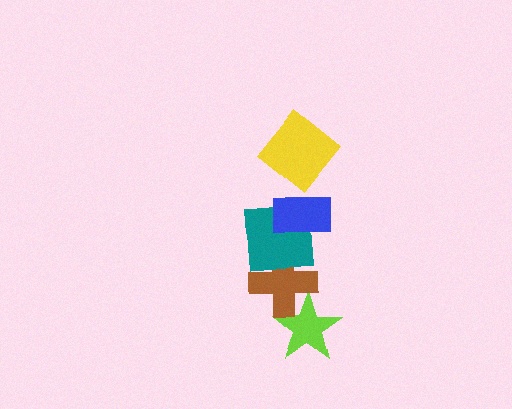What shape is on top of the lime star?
The brown cross is on top of the lime star.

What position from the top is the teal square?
The teal square is 3rd from the top.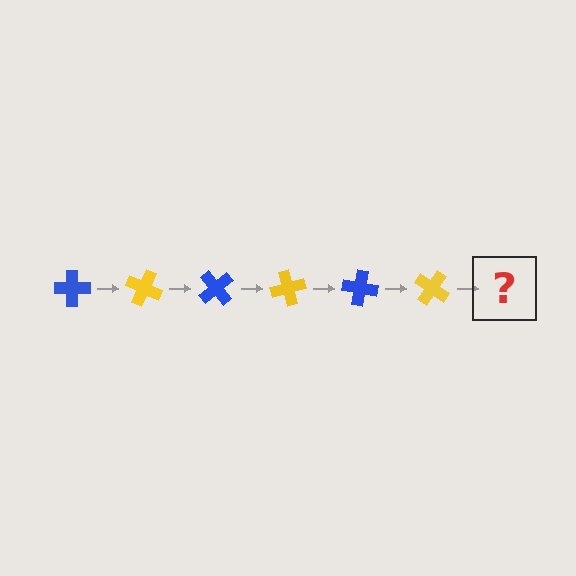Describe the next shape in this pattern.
It should be a blue cross, rotated 150 degrees from the start.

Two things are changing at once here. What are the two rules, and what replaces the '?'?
The two rules are that it rotates 25 degrees each step and the color cycles through blue and yellow. The '?' should be a blue cross, rotated 150 degrees from the start.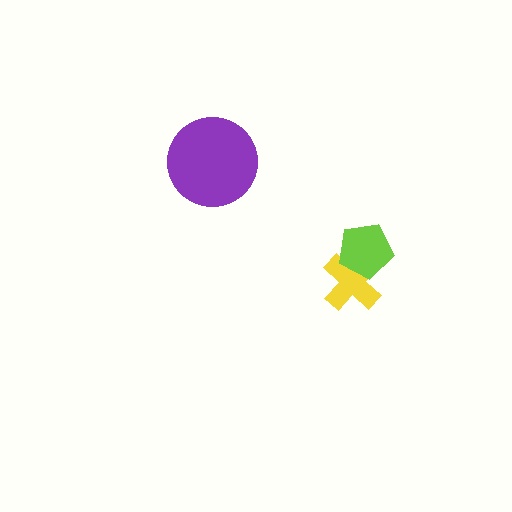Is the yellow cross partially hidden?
Yes, it is partially covered by another shape.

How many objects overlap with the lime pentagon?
1 object overlaps with the lime pentagon.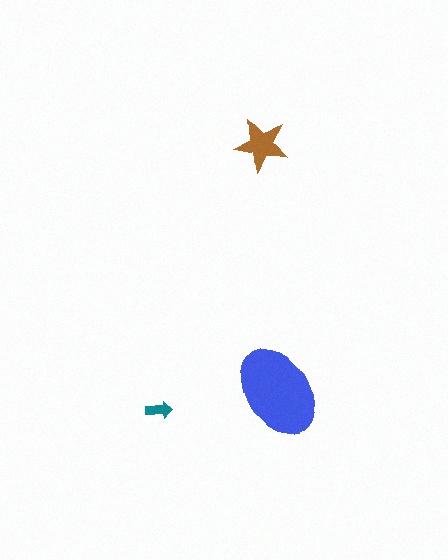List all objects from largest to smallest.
The blue ellipse, the brown star, the teal arrow.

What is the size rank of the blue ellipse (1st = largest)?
1st.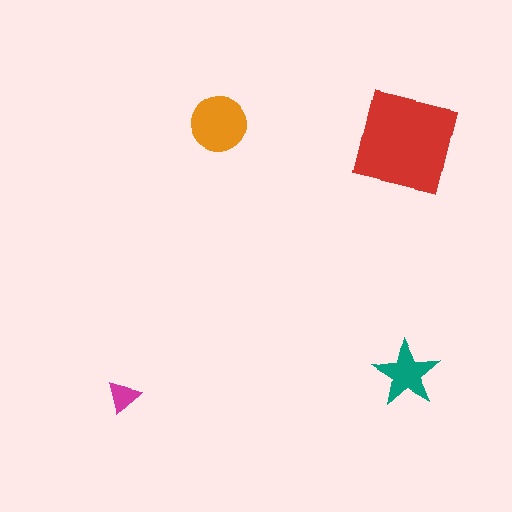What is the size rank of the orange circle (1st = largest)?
2nd.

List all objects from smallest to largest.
The magenta triangle, the teal star, the orange circle, the red square.